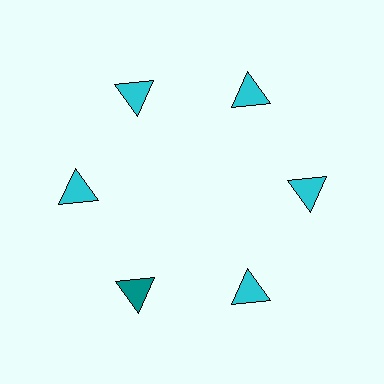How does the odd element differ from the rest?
It has a different color: teal instead of cyan.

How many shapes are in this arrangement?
There are 6 shapes arranged in a ring pattern.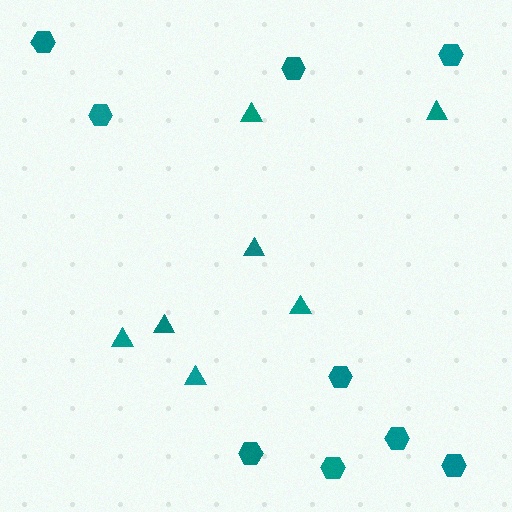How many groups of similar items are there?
There are 2 groups: one group of triangles (7) and one group of hexagons (9).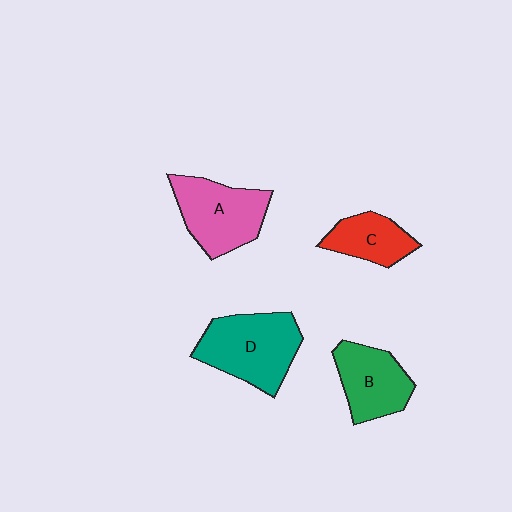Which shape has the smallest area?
Shape C (red).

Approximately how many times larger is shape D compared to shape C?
Approximately 1.8 times.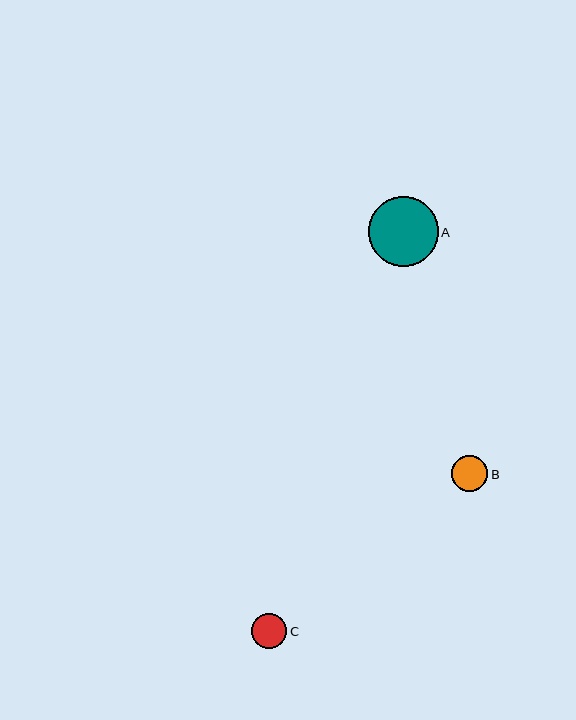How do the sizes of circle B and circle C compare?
Circle B and circle C are approximately the same size.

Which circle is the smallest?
Circle C is the smallest with a size of approximately 35 pixels.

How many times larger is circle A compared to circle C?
Circle A is approximately 2.0 times the size of circle C.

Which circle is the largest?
Circle A is the largest with a size of approximately 70 pixels.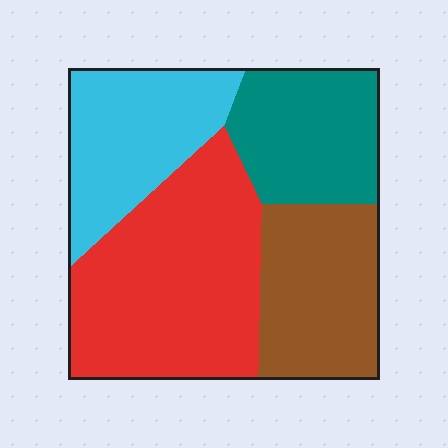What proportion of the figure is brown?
Brown covers around 20% of the figure.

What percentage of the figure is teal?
Teal covers about 20% of the figure.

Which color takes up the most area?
Red, at roughly 35%.